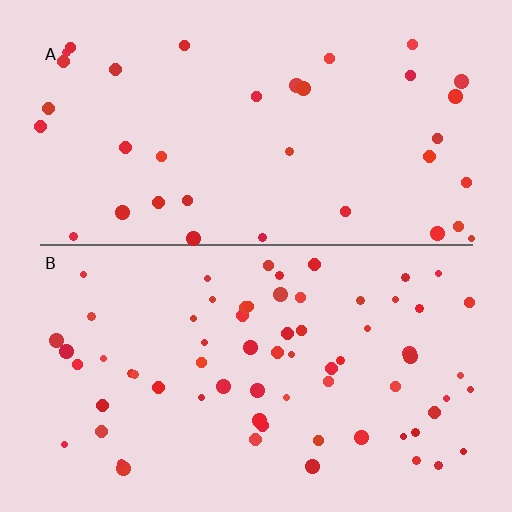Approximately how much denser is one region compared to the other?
Approximately 1.8× — region B over region A.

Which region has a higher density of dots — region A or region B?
B (the bottom).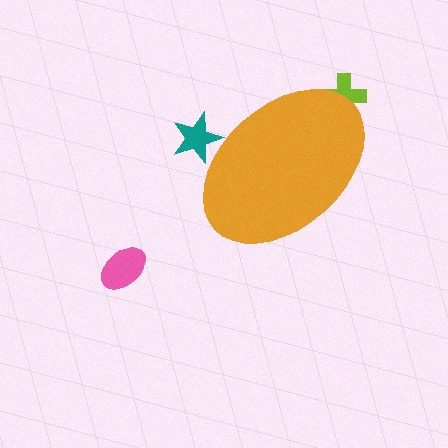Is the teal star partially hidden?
Yes, the teal star is partially hidden behind the orange ellipse.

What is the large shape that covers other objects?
An orange ellipse.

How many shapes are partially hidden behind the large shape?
2 shapes are partially hidden.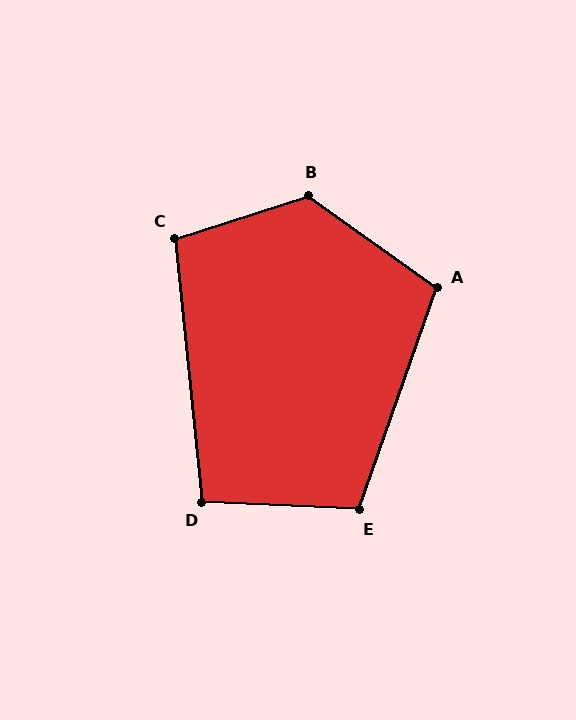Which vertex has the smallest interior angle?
D, at approximately 99 degrees.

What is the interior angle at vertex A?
Approximately 106 degrees (obtuse).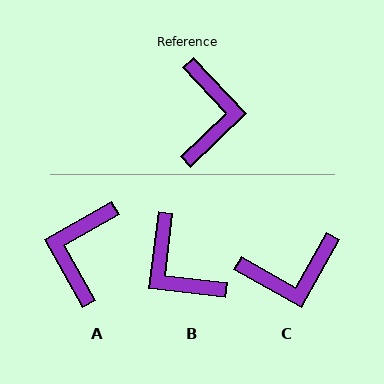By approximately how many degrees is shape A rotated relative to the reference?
Approximately 166 degrees counter-clockwise.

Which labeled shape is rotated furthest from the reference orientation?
A, about 166 degrees away.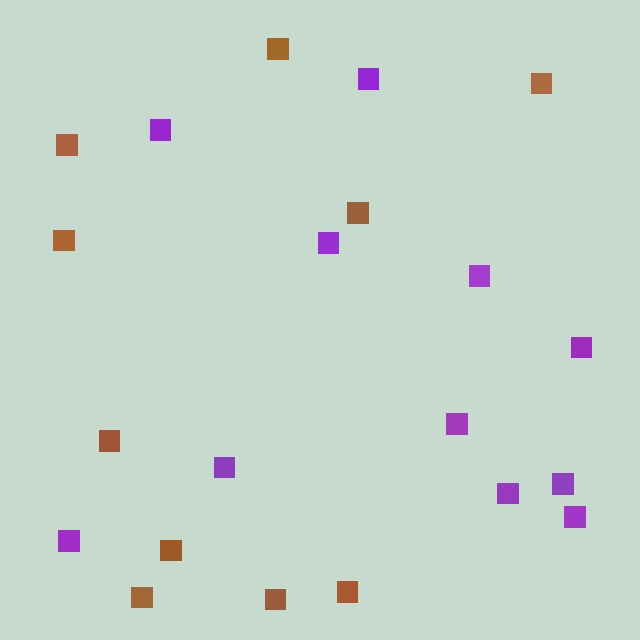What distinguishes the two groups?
There are 2 groups: one group of brown squares (10) and one group of purple squares (11).